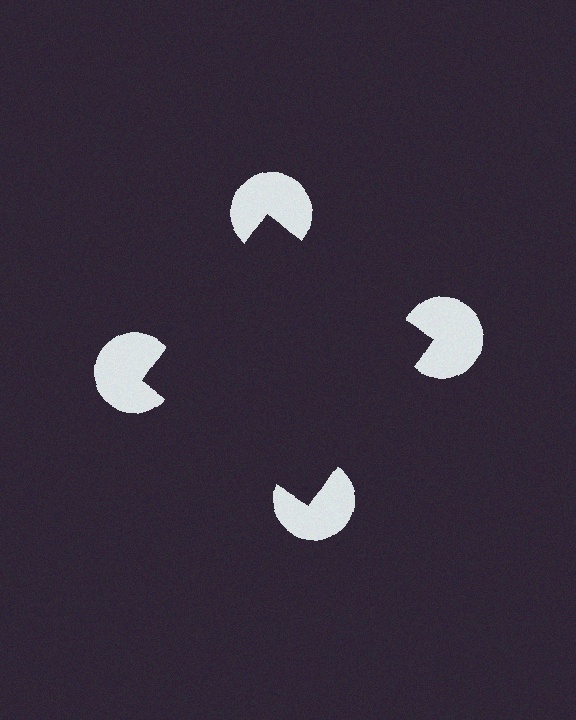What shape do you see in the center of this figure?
An illusory square — its edges are inferred from the aligned wedge cuts in the pac-man discs, not physically drawn.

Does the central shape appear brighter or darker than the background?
It typically appears slightly darker than the background, even though no actual brightness change is drawn.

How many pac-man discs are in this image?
There are 4 — one at each vertex of the illusory square.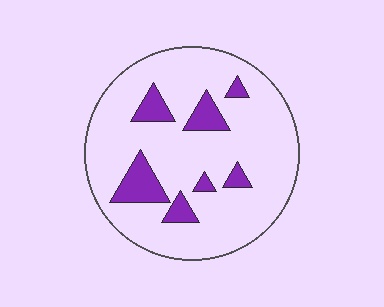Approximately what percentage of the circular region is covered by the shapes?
Approximately 15%.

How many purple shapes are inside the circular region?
7.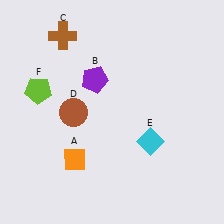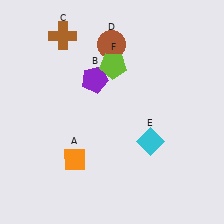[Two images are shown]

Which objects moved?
The objects that moved are: the brown circle (D), the lime pentagon (F).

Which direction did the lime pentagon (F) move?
The lime pentagon (F) moved right.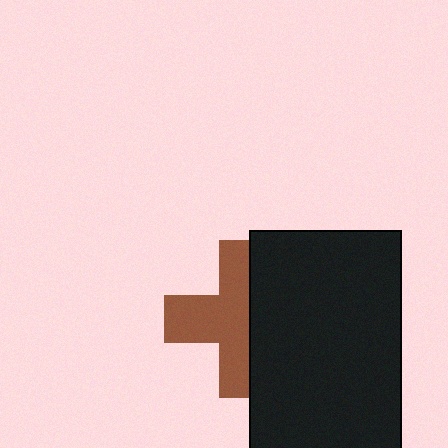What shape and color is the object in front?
The object in front is a black rectangle.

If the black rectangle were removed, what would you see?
You would see the complete brown cross.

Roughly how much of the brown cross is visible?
About half of it is visible (roughly 58%).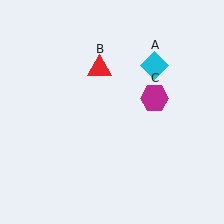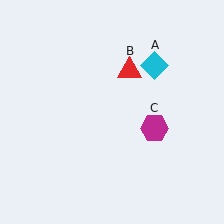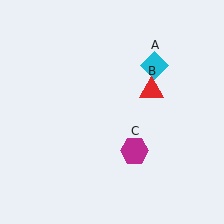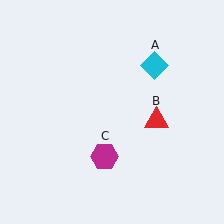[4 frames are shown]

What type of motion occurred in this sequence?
The red triangle (object B), magenta hexagon (object C) rotated clockwise around the center of the scene.